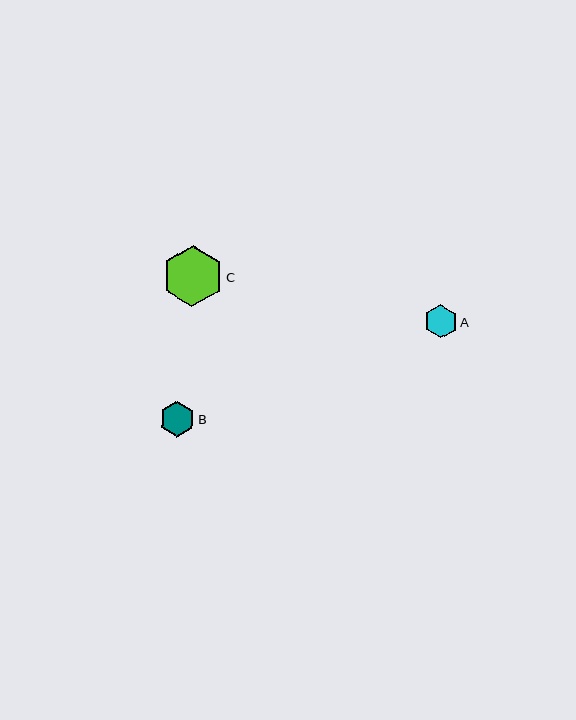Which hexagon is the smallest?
Hexagon A is the smallest with a size of approximately 33 pixels.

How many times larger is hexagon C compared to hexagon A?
Hexagon C is approximately 1.8 times the size of hexagon A.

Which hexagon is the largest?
Hexagon C is the largest with a size of approximately 61 pixels.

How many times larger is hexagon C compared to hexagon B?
Hexagon C is approximately 1.7 times the size of hexagon B.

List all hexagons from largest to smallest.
From largest to smallest: C, B, A.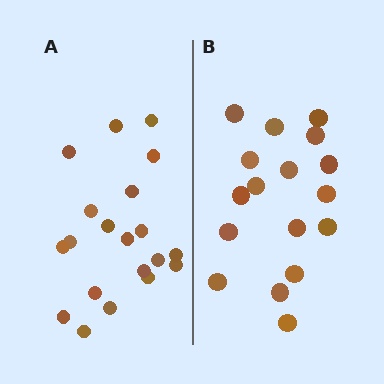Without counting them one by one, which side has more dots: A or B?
Region A (the left region) has more dots.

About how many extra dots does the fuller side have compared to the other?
Region A has just a few more — roughly 2 or 3 more dots than region B.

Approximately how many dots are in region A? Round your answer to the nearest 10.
About 20 dots.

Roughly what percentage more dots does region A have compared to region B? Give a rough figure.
About 20% more.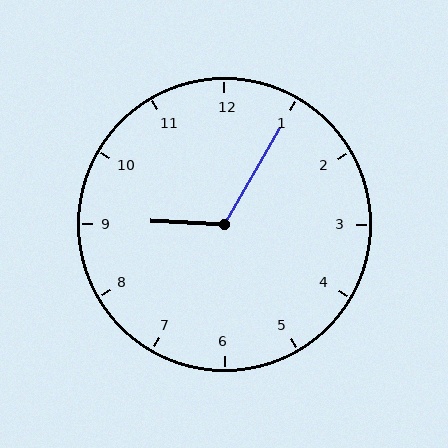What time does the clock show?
9:05.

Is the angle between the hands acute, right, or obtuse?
It is obtuse.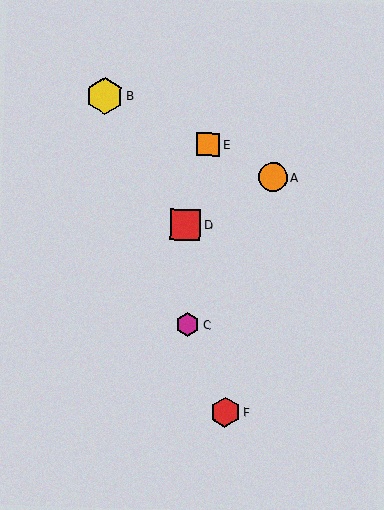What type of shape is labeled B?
Shape B is a yellow hexagon.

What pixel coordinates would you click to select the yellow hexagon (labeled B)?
Click at (105, 96) to select the yellow hexagon B.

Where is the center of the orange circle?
The center of the orange circle is at (273, 177).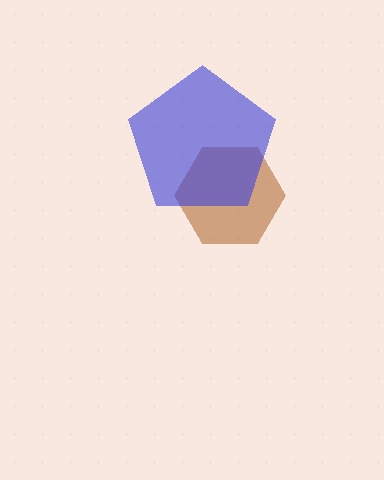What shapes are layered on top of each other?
The layered shapes are: a brown hexagon, a blue pentagon.